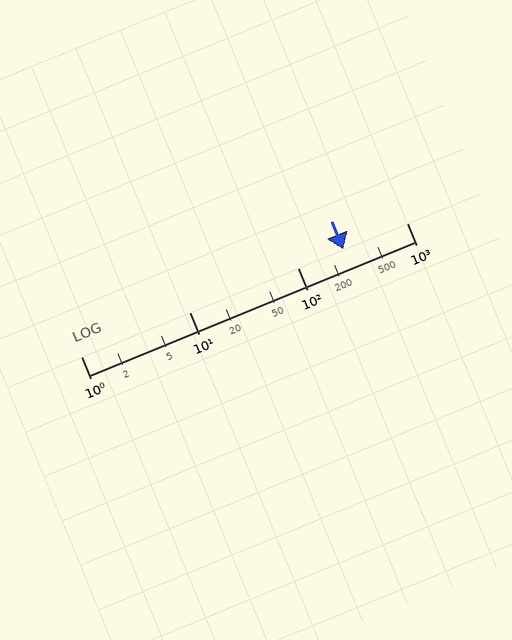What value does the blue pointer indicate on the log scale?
The pointer indicates approximately 260.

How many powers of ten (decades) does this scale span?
The scale spans 3 decades, from 1 to 1000.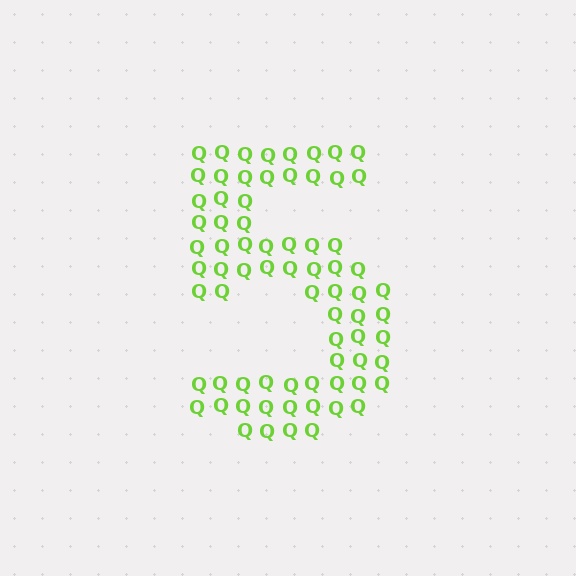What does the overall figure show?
The overall figure shows the digit 5.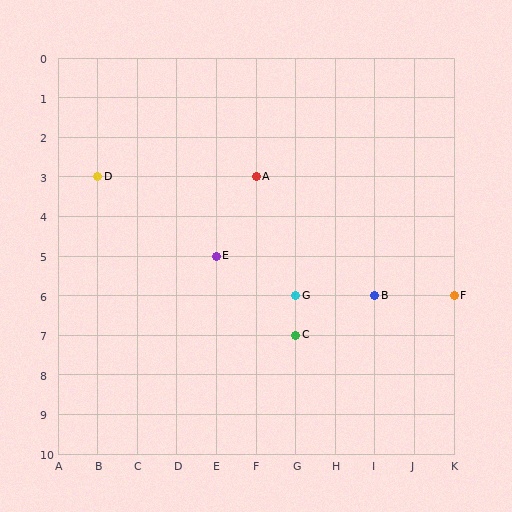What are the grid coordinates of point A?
Point A is at grid coordinates (F, 3).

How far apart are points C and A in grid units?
Points C and A are 1 column and 4 rows apart (about 4.1 grid units diagonally).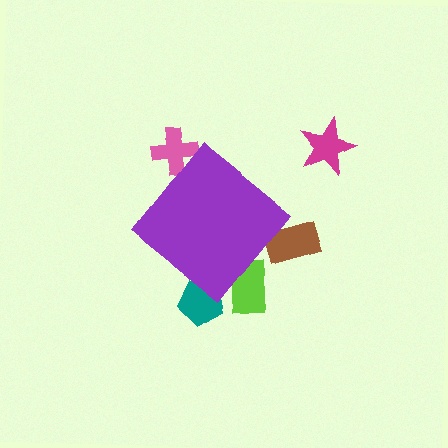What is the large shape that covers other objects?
A purple diamond.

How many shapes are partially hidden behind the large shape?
4 shapes are partially hidden.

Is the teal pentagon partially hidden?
Yes, the teal pentagon is partially hidden behind the purple diamond.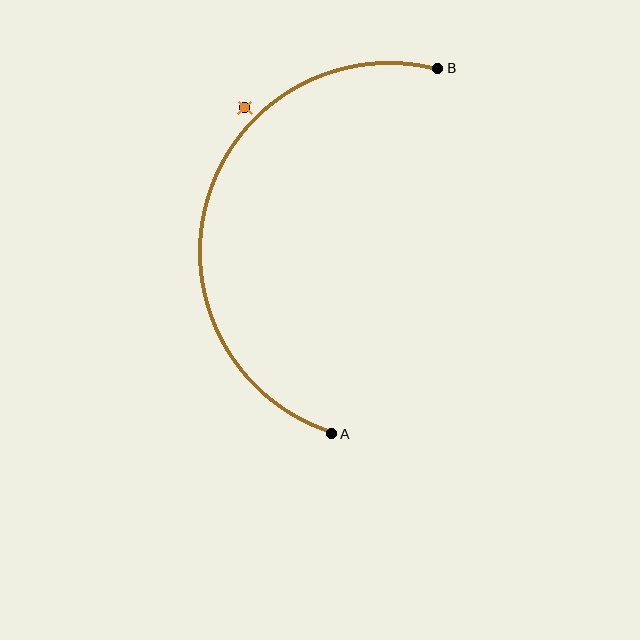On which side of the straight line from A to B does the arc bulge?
The arc bulges to the left of the straight line connecting A and B.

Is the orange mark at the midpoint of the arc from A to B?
No — the orange mark does not lie on the arc at all. It sits slightly outside the curve.